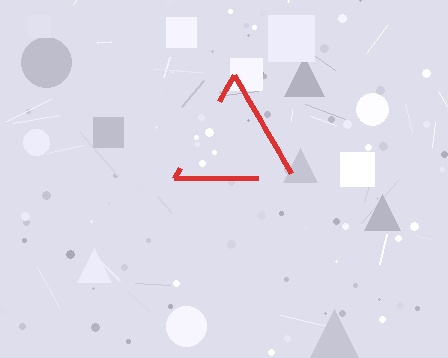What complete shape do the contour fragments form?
The contour fragments form a triangle.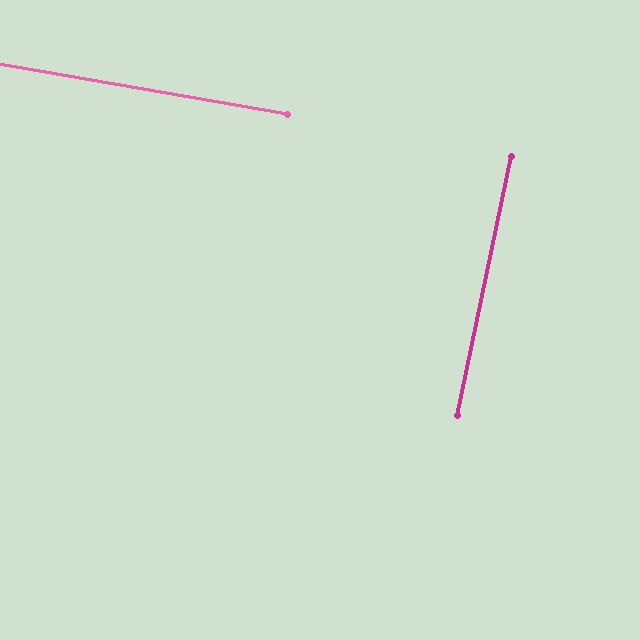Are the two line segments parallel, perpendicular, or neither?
Perpendicular — they meet at approximately 88°.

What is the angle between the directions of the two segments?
Approximately 88 degrees.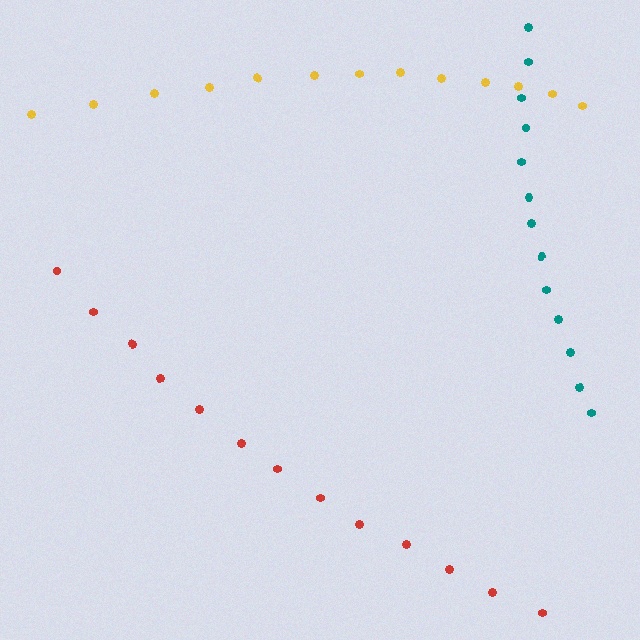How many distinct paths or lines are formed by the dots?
There are 3 distinct paths.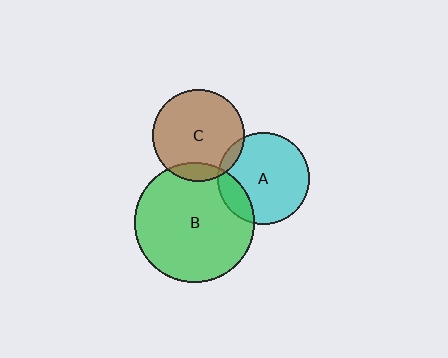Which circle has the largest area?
Circle B (green).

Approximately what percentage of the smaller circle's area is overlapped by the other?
Approximately 5%.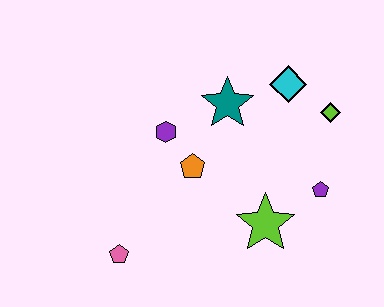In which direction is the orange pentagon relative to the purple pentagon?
The orange pentagon is to the left of the purple pentagon.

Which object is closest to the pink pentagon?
The orange pentagon is closest to the pink pentagon.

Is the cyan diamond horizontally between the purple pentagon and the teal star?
Yes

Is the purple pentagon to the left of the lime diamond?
Yes